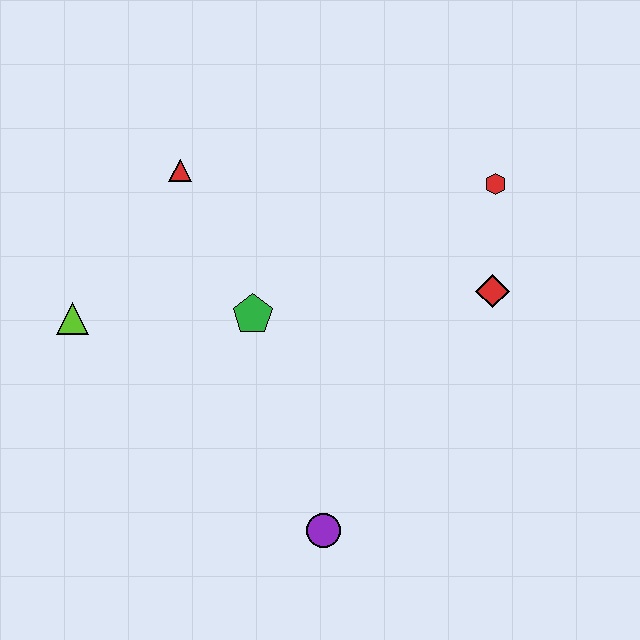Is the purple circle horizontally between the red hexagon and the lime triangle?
Yes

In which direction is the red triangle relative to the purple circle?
The red triangle is above the purple circle.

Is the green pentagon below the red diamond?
Yes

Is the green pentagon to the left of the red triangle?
No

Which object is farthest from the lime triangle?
The red hexagon is farthest from the lime triangle.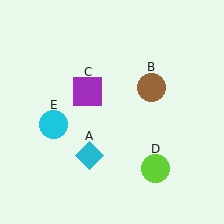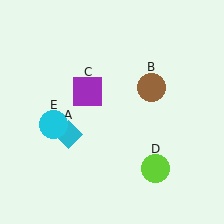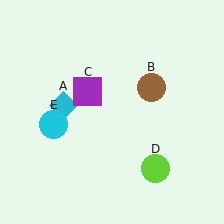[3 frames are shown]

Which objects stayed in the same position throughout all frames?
Brown circle (object B) and purple square (object C) and lime circle (object D) and cyan circle (object E) remained stationary.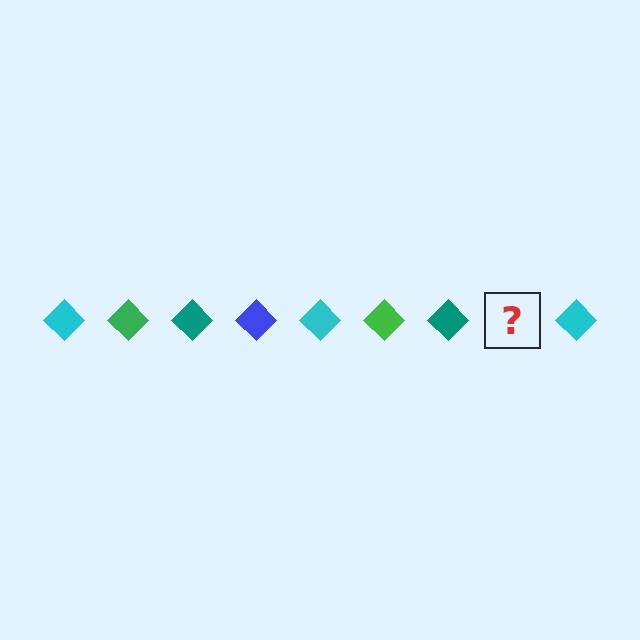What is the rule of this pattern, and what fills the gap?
The rule is that the pattern cycles through cyan, green, teal, blue diamonds. The gap should be filled with a blue diamond.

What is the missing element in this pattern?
The missing element is a blue diamond.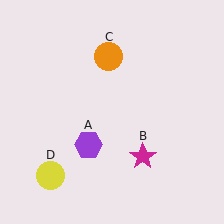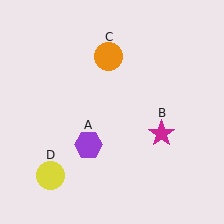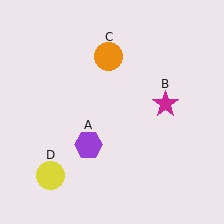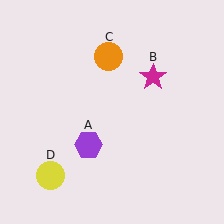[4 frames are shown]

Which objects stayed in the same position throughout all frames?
Purple hexagon (object A) and orange circle (object C) and yellow circle (object D) remained stationary.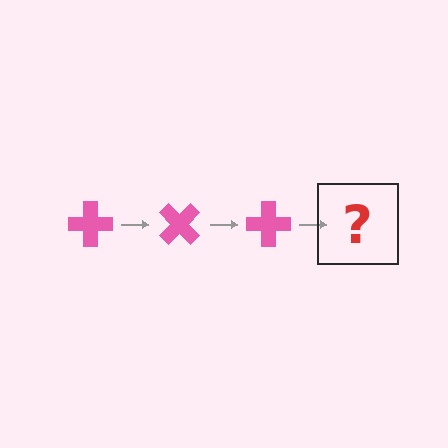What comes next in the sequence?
The next element should be a pink cross rotated 135 degrees.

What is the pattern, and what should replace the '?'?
The pattern is that the cross rotates 45 degrees each step. The '?' should be a pink cross rotated 135 degrees.